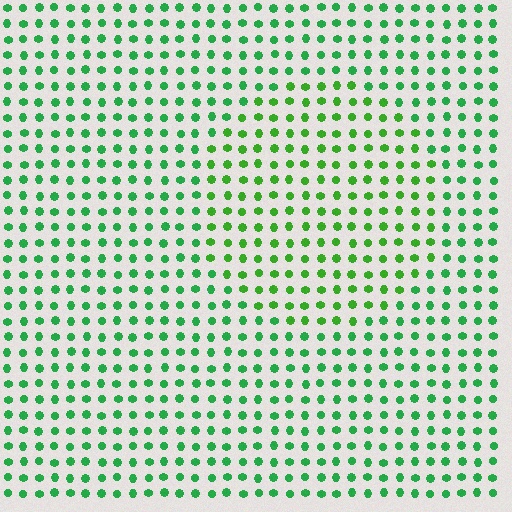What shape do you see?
I see a circle.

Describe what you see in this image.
The image is filled with small green elements in a uniform arrangement. A circle-shaped region is visible where the elements are tinted to a slightly different hue, forming a subtle color boundary.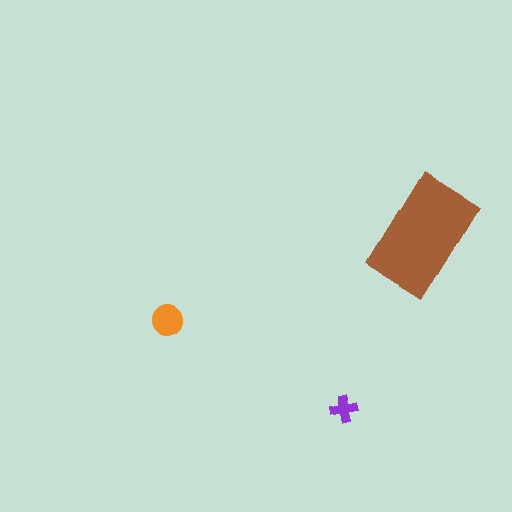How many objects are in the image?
There are 3 objects in the image.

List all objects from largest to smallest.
The brown rectangle, the orange circle, the purple cross.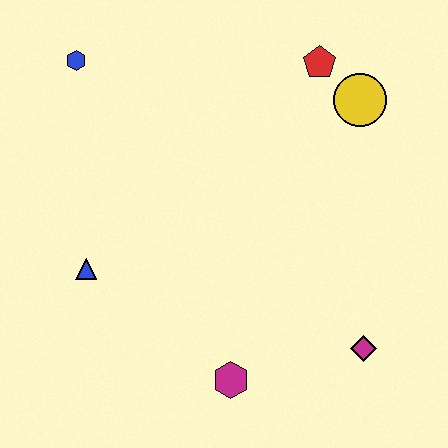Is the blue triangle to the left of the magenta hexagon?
Yes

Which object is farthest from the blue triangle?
The yellow circle is farthest from the blue triangle.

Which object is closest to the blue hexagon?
The blue triangle is closest to the blue hexagon.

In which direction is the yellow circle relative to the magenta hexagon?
The yellow circle is above the magenta hexagon.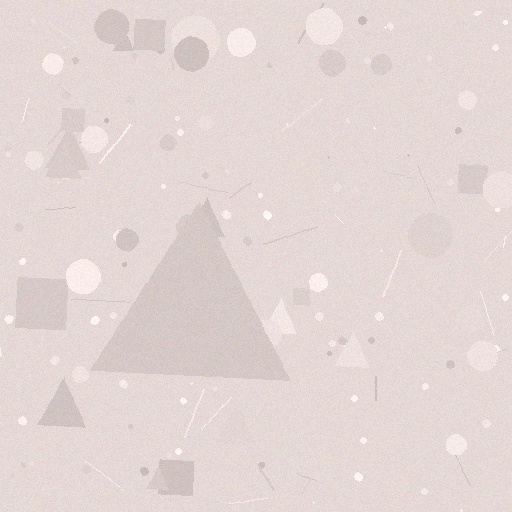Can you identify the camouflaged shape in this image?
The camouflaged shape is a triangle.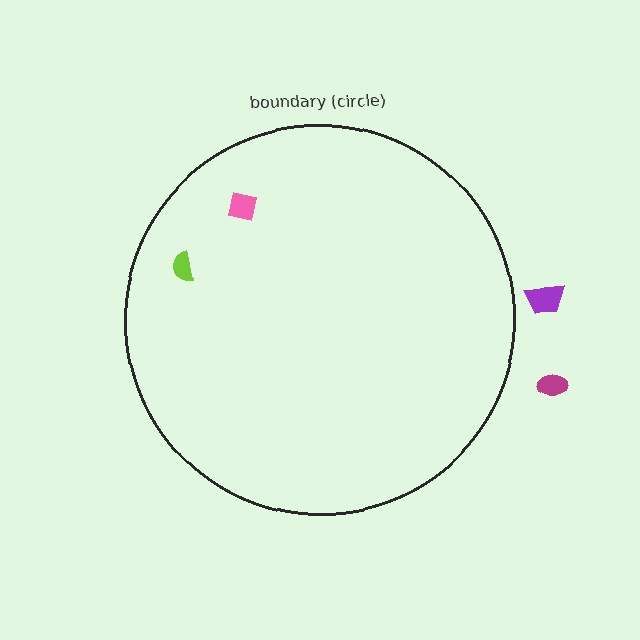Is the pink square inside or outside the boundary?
Inside.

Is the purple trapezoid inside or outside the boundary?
Outside.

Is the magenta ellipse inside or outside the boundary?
Outside.